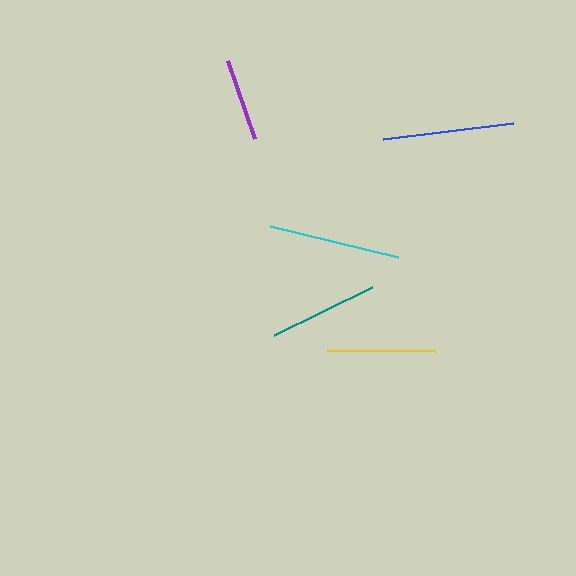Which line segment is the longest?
The cyan line is the longest at approximately 131 pixels.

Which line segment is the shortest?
The purple line is the shortest at approximately 83 pixels.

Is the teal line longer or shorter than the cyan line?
The cyan line is longer than the teal line.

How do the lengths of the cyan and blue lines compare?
The cyan and blue lines are approximately the same length.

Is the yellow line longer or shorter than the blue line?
The blue line is longer than the yellow line.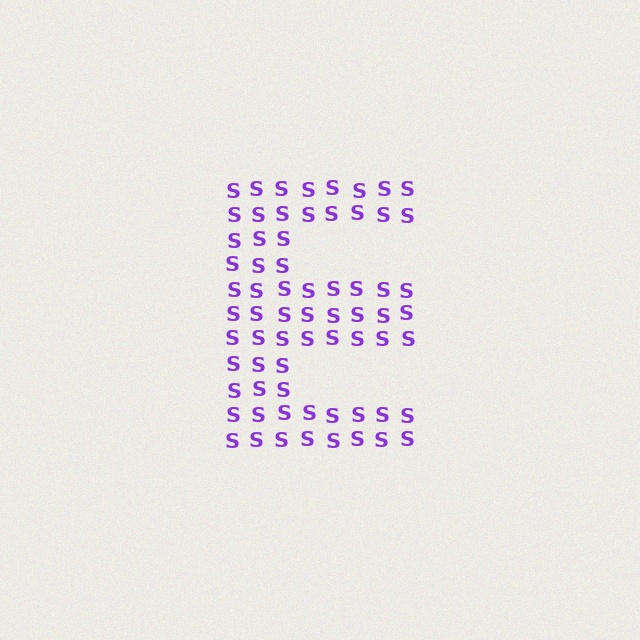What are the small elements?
The small elements are letter S's.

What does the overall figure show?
The overall figure shows the letter E.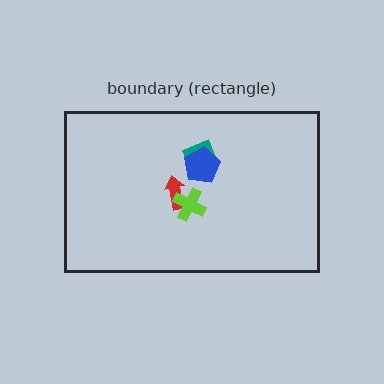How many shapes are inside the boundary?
4 inside, 0 outside.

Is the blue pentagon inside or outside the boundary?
Inside.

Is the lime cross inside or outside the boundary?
Inside.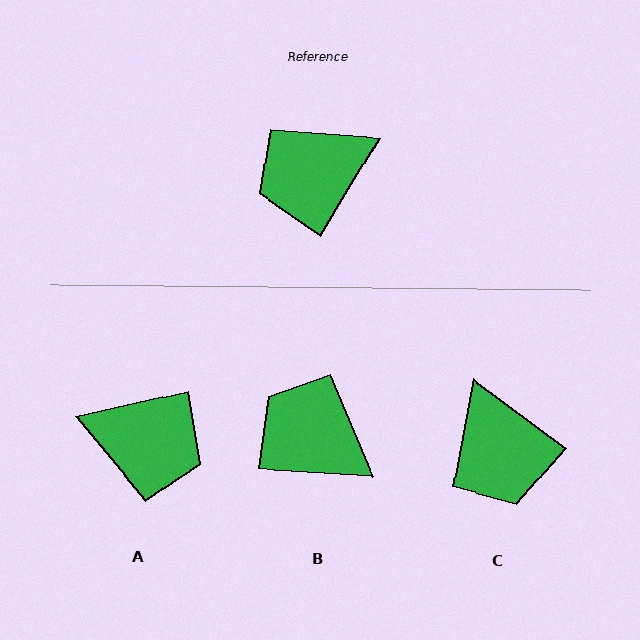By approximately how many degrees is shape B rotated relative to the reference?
Approximately 63 degrees clockwise.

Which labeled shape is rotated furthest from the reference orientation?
A, about 134 degrees away.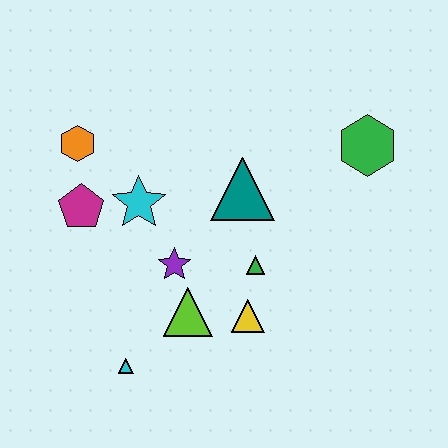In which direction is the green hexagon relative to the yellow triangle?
The green hexagon is above the yellow triangle.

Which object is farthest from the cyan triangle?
The green hexagon is farthest from the cyan triangle.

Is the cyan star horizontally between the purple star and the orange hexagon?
Yes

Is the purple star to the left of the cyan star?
No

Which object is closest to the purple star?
The lime triangle is closest to the purple star.